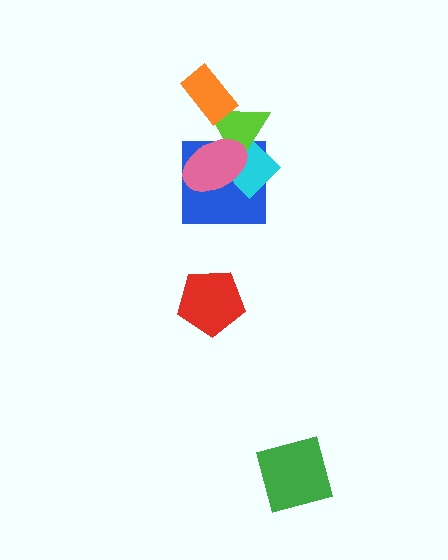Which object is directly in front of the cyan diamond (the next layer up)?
The lime triangle is directly in front of the cyan diamond.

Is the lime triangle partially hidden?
Yes, it is partially covered by another shape.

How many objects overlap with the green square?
0 objects overlap with the green square.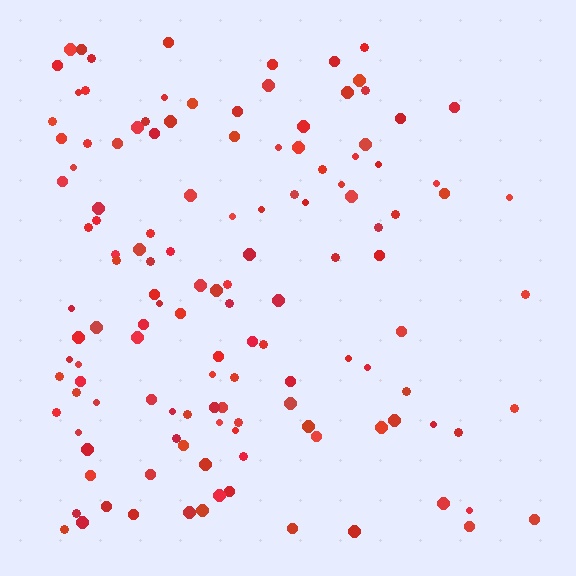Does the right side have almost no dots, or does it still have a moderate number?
Still a moderate number, just noticeably fewer than the left.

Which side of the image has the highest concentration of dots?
The left.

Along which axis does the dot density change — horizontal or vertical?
Horizontal.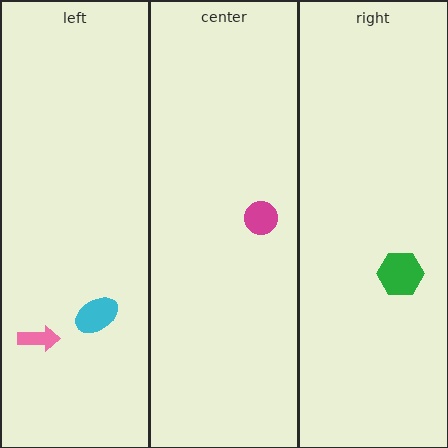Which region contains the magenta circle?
The center region.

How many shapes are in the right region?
1.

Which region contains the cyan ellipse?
The left region.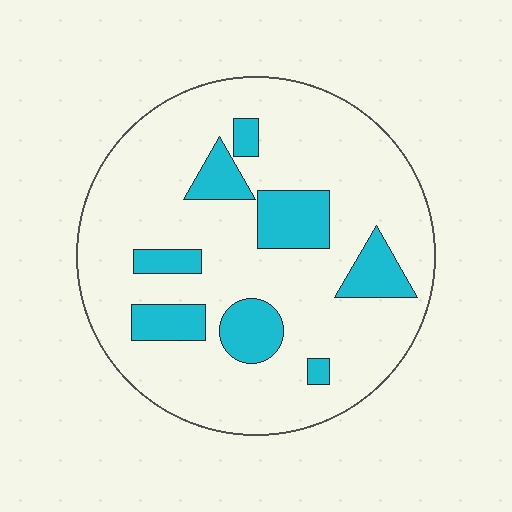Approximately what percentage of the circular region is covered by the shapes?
Approximately 20%.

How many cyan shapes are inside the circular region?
8.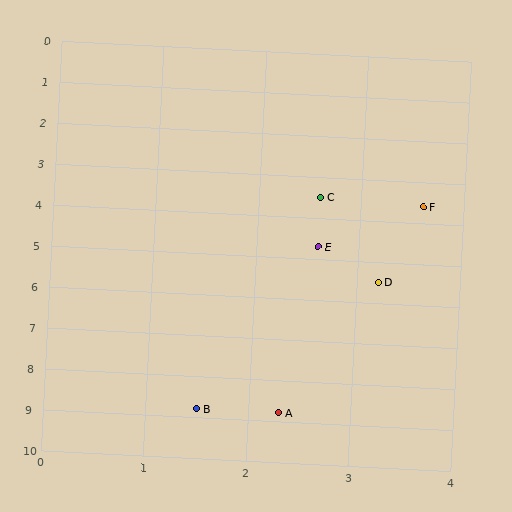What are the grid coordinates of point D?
Point D is at approximately (3.2, 5.5).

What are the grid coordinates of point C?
Point C is at approximately (2.6, 3.5).